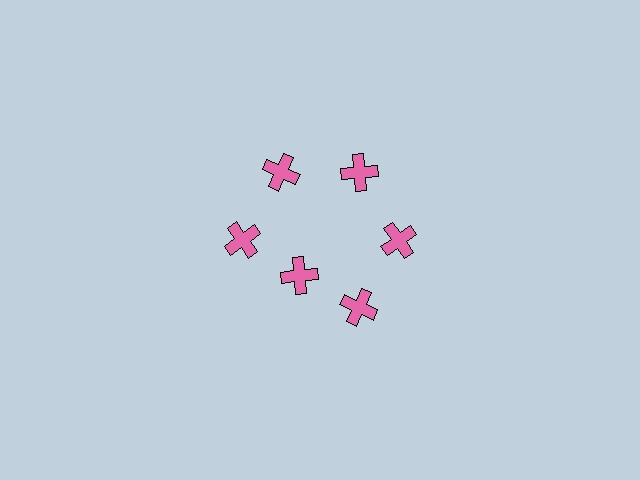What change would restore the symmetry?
The symmetry would be restored by moving it outward, back onto the ring so that all 6 crosses sit at equal angles and equal distance from the center.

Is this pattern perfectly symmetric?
No. The 6 pink crosses are arranged in a ring, but one element near the 7 o'clock position is pulled inward toward the center, breaking the 6-fold rotational symmetry.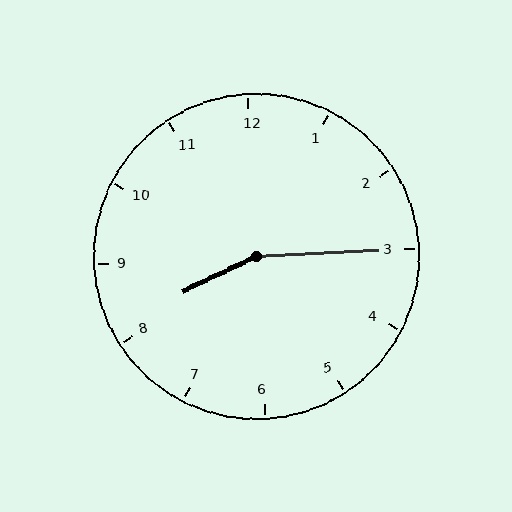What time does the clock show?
8:15.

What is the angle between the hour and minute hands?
Approximately 158 degrees.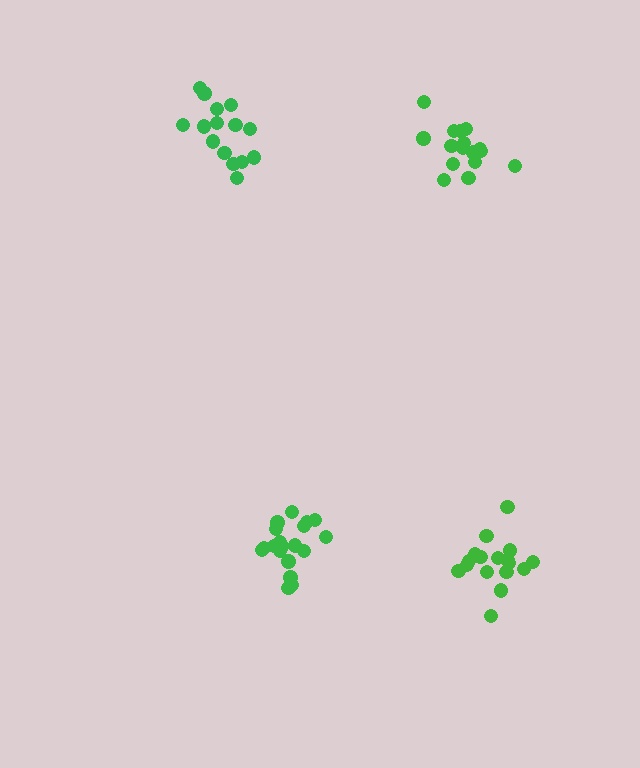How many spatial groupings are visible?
There are 4 spatial groupings.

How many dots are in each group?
Group 1: 15 dots, Group 2: 19 dots, Group 3: 17 dots, Group 4: 17 dots (68 total).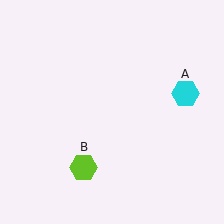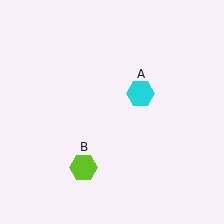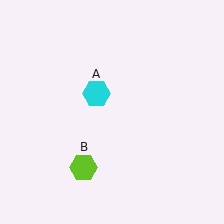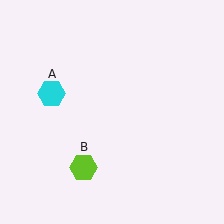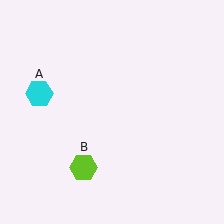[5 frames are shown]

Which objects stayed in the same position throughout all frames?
Lime hexagon (object B) remained stationary.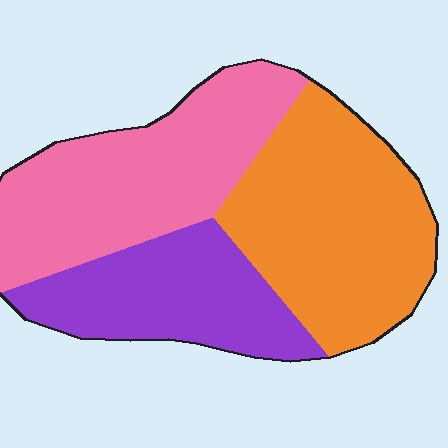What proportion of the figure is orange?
Orange covers roughly 40% of the figure.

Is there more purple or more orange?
Orange.